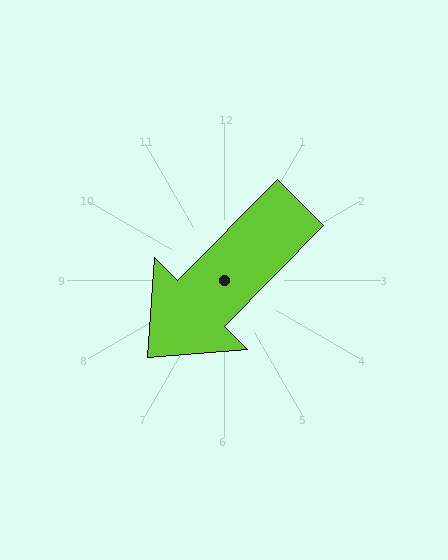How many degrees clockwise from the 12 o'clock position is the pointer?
Approximately 225 degrees.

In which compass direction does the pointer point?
Southwest.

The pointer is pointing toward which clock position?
Roughly 7 o'clock.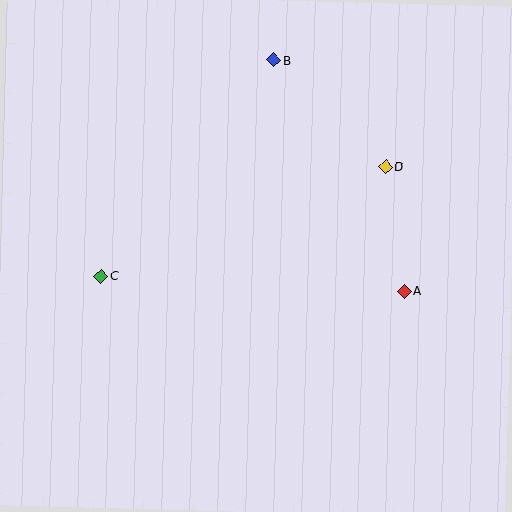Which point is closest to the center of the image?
Point A at (405, 291) is closest to the center.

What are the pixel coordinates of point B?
Point B is at (274, 60).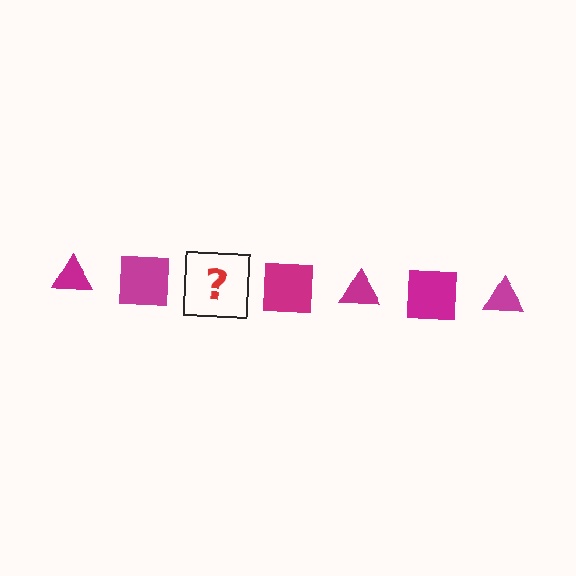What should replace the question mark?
The question mark should be replaced with a magenta triangle.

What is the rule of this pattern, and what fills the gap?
The rule is that the pattern cycles through triangle, square shapes in magenta. The gap should be filled with a magenta triangle.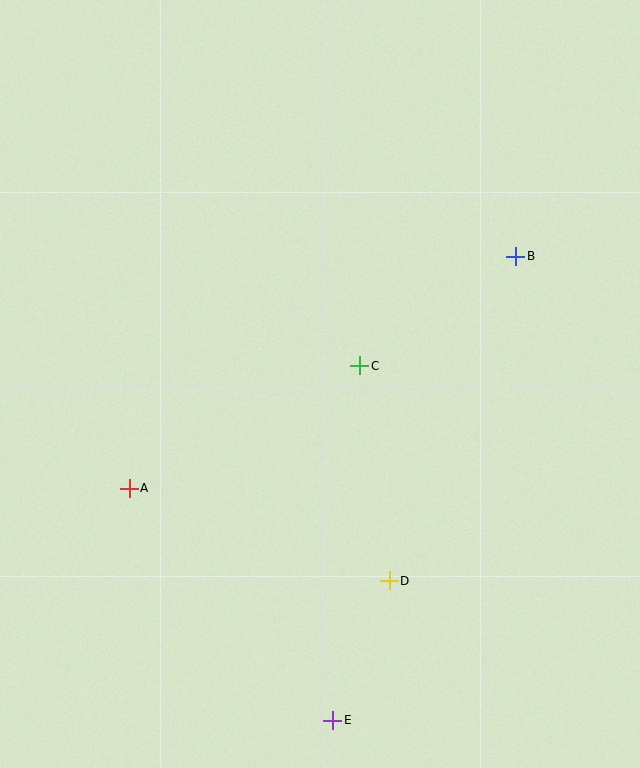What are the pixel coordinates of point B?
Point B is at (516, 256).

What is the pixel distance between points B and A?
The distance between B and A is 451 pixels.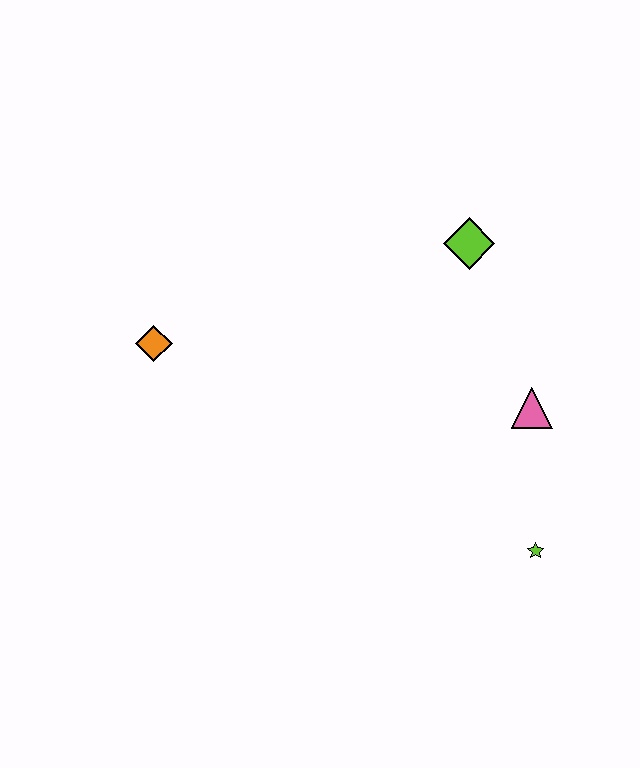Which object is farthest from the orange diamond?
The lime star is farthest from the orange diamond.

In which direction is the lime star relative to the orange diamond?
The lime star is to the right of the orange diamond.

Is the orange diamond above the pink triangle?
Yes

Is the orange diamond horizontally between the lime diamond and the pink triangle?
No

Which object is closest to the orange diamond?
The lime diamond is closest to the orange diamond.